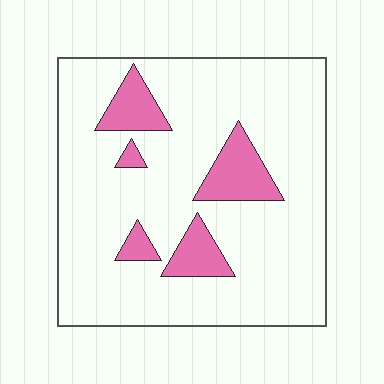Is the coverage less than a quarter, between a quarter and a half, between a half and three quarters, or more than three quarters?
Less than a quarter.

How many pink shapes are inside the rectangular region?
5.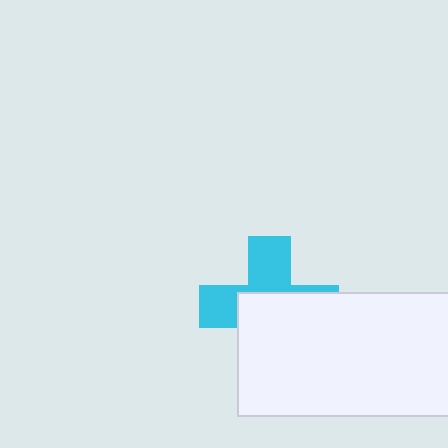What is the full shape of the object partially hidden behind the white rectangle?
The partially hidden object is a cyan cross.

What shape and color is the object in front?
The object in front is a white rectangle.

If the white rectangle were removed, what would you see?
You would see the complete cyan cross.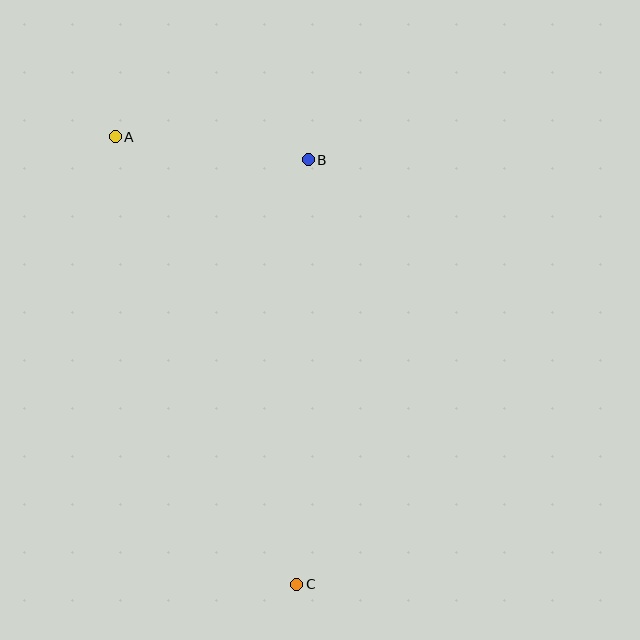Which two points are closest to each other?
Points A and B are closest to each other.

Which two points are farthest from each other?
Points A and C are farthest from each other.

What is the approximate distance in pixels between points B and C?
The distance between B and C is approximately 425 pixels.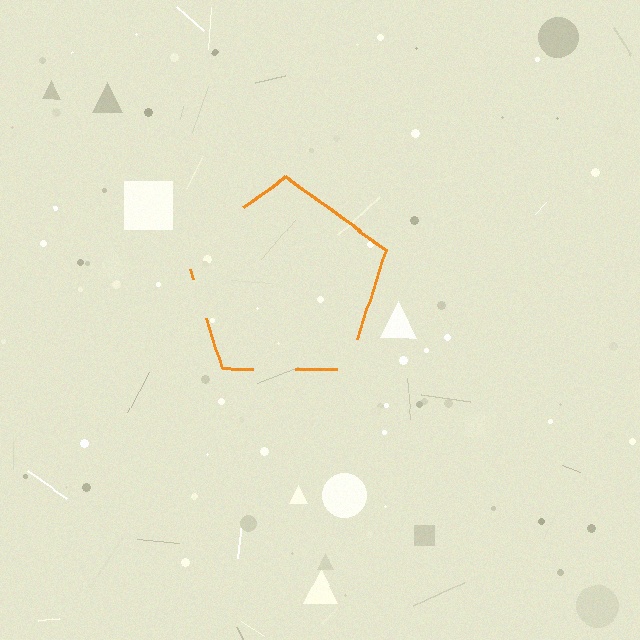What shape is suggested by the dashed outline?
The dashed outline suggests a pentagon.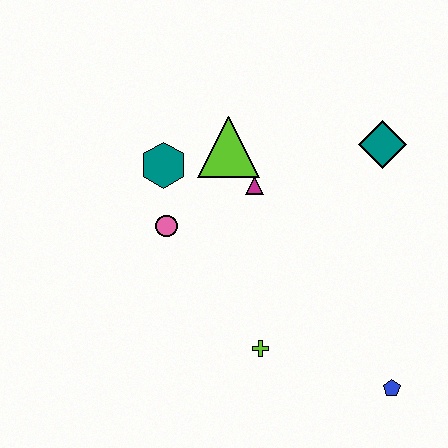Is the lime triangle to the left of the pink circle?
No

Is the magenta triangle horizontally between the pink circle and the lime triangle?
No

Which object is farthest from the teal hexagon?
The blue pentagon is farthest from the teal hexagon.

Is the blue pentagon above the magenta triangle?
No